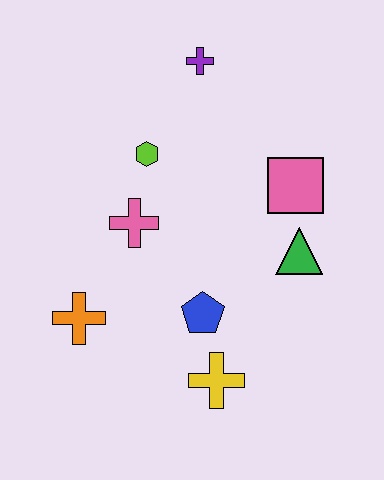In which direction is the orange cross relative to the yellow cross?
The orange cross is to the left of the yellow cross.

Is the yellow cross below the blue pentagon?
Yes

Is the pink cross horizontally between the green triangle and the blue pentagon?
No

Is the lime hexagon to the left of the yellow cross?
Yes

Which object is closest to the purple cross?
The lime hexagon is closest to the purple cross.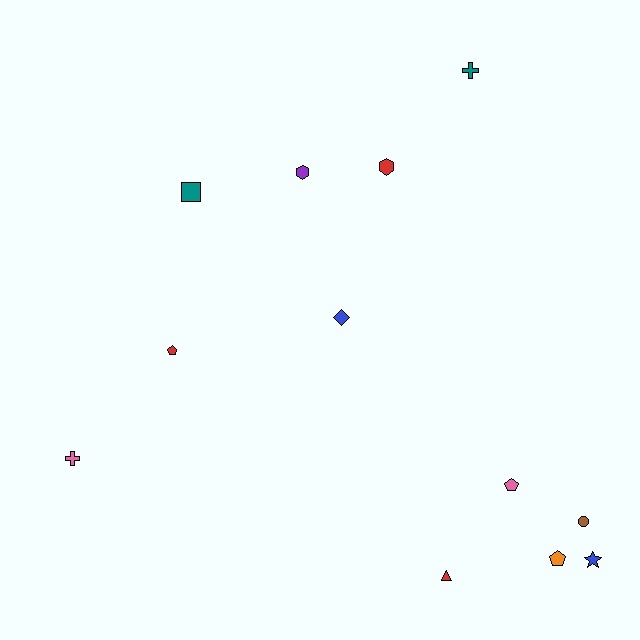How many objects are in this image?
There are 12 objects.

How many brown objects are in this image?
There is 1 brown object.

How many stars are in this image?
There is 1 star.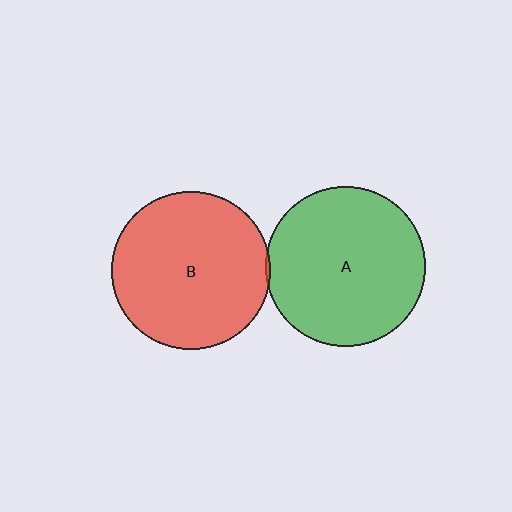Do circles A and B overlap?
Yes.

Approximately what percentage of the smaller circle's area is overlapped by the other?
Approximately 5%.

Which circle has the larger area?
Circle A (green).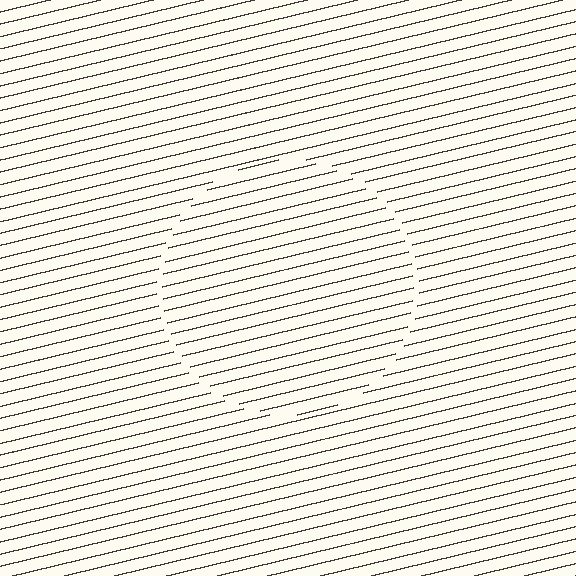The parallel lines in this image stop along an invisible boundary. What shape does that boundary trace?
An illusory circle. The interior of the shape contains the same grating, shifted by half a period — the contour is defined by the phase discontinuity where line-ends from the inner and outer gratings abut.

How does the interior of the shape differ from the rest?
The interior of the shape contains the same grating, shifted by half a period — the contour is defined by the phase discontinuity where line-ends from the inner and outer gratings abut.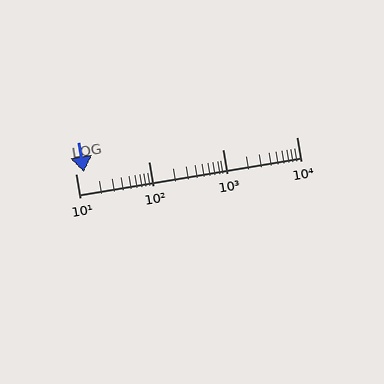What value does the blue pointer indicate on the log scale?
The pointer indicates approximately 13.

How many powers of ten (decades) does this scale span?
The scale spans 3 decades, from 10 to 10000.